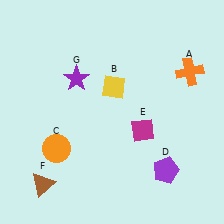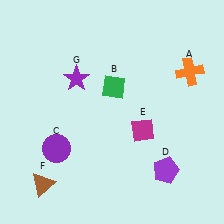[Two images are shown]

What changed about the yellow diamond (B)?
In Image 1, B is yellow. In Image 2, it changed to green.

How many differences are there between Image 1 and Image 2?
There are 2 differences between the two images.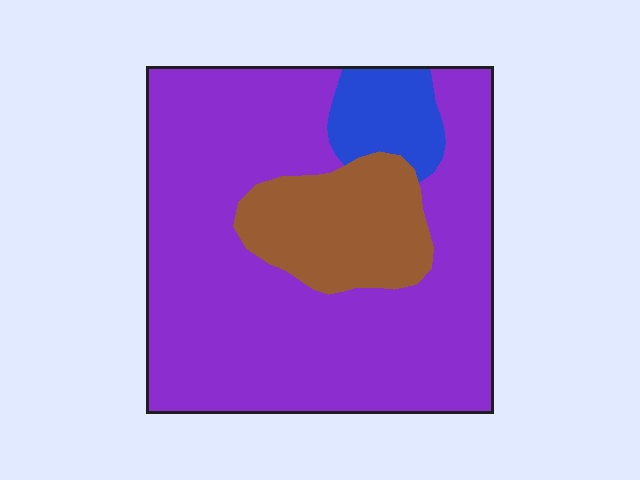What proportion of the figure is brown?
Brown covers around 15% of the figure.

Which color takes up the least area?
Blue, at roughly 10%.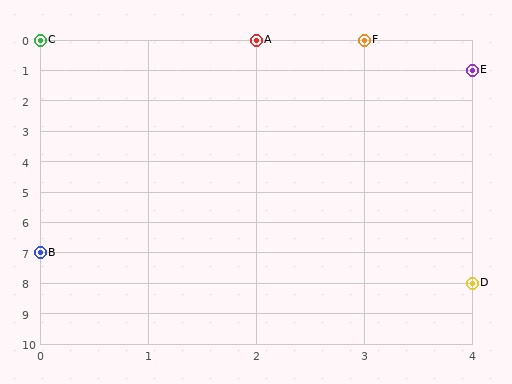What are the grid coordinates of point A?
Point A is at grid coordinates (2, 0).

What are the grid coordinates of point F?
Point F is at grid coordinates (3, 0).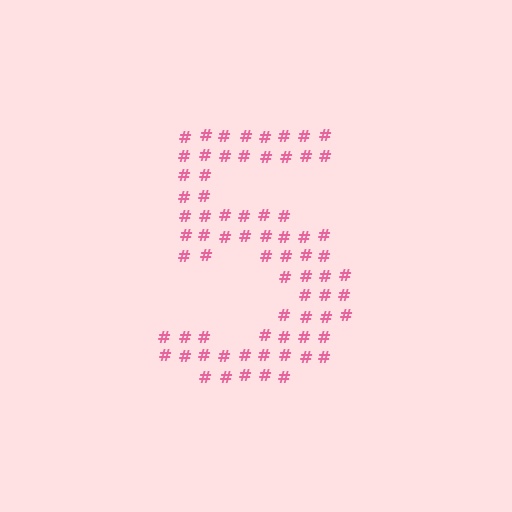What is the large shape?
The large shape is the digit 5.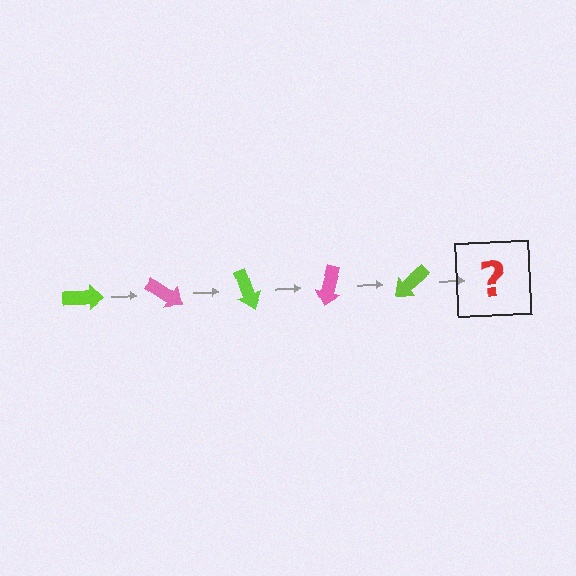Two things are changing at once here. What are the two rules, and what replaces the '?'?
The two rules are that it rotates 35 degrees each step and the color cycles through lime and pink. The '?' should be a pink arrow, rotated 175 degrees from the start.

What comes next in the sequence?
The next element should be a pink arrow, rotated 175 degrees from the start.